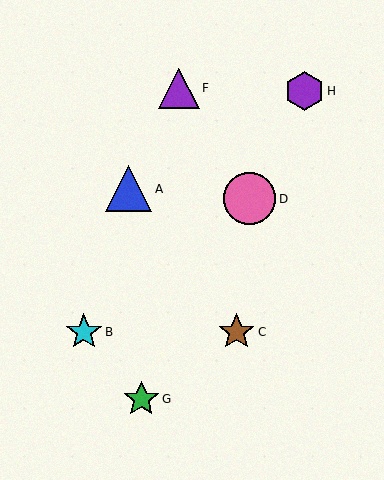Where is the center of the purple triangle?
The center of the purple triangle is at (179, 89).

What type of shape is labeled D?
Shape D is a pink circle.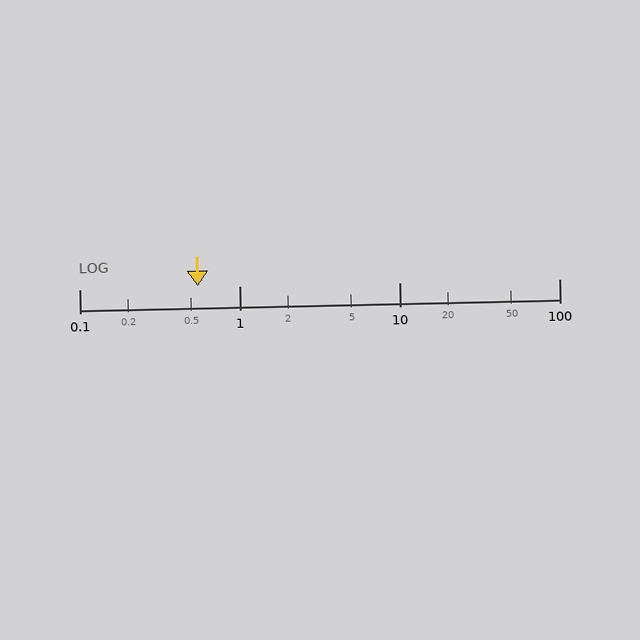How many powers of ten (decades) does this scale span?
The scale spans 3 decades, from 0.1 to 100.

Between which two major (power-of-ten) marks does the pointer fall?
The pointer is between 0.1 and 1.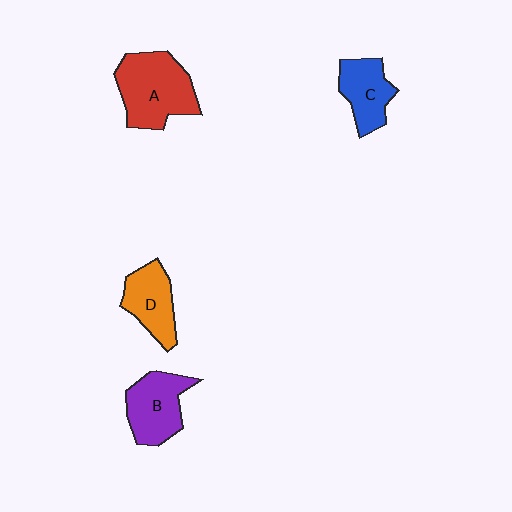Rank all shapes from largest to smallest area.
From largest to smallest: A (red), B (purple), D (orange), C (blue).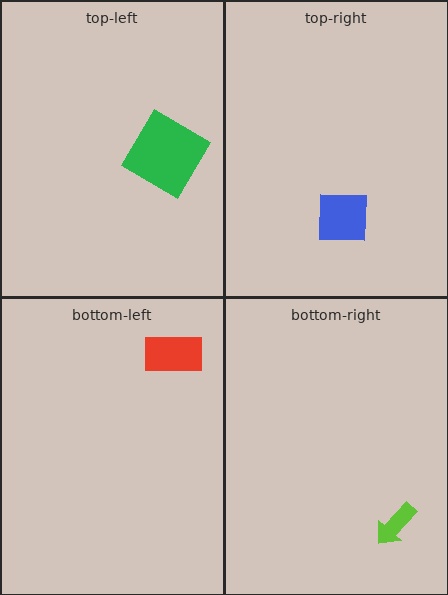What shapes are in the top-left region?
The green diamond.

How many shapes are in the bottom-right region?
1.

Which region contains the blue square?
The top-right region.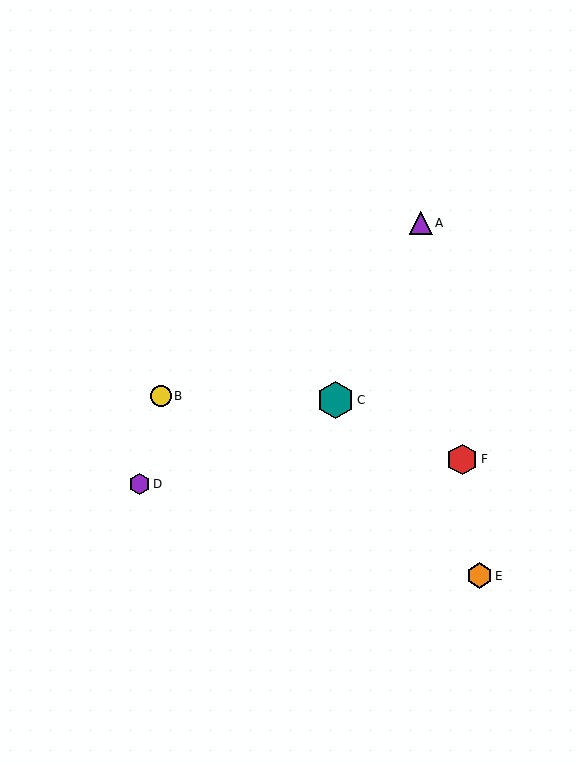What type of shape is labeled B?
Shape B is a yellow circle.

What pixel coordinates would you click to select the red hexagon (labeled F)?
Click at (462, 459) to select the red hexagon F.